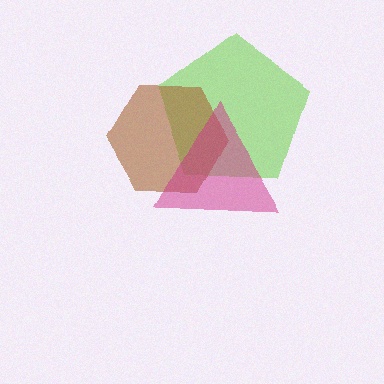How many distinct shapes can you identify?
There are 3 distinct shapes: a lime pentagon, a brown hexagon, a magenta triangle.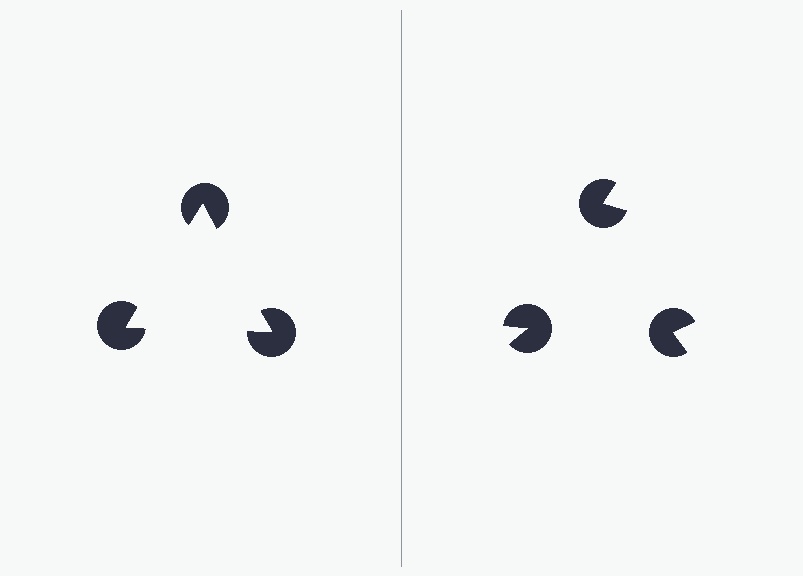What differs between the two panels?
The pac-man discs are positioned identically on both sides; only the wedge orientations differ. On the left they align to a triangle; on the right they are misaligned.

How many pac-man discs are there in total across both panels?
6 — 3 on each side.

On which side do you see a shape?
An illusory triangle appears on the left side. On the right side the wedge cuts are rotated, so no coherent shape forms.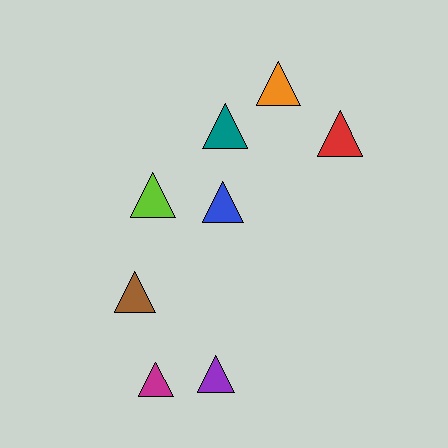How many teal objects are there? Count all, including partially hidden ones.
There is 1 teal object.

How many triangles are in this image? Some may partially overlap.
There are 8 triangles.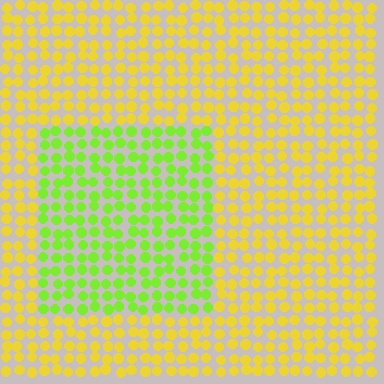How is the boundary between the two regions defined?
The boundary is defined purely by a slight shift in hue (about 44 degrees). Spacing, size, and orientation are identical on both sides.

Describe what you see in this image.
The image is filled with small yellow elements in a uniform arrangement. A rectangle-shaped region is visible where the elements are tinted to a slightly different hue, forming a subtle color boundary.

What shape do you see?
I see a rectangle.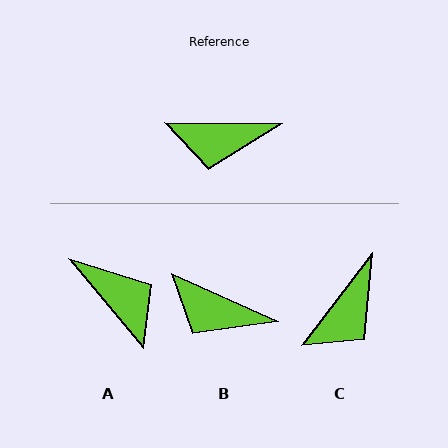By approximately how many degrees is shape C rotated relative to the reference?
Approximately 53 degrees counter-clockwise.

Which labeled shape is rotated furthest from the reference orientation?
A, about 130 degrees away.